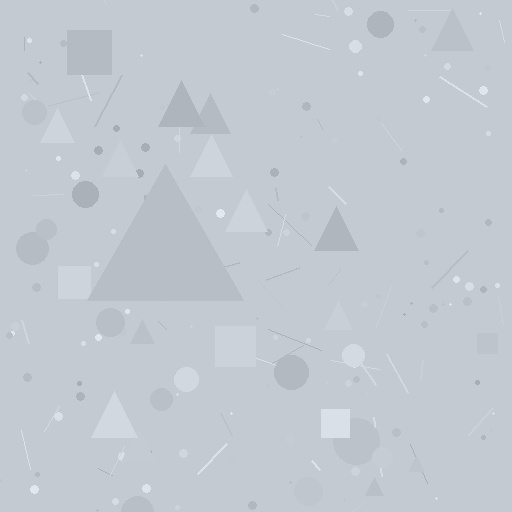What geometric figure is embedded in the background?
A triangle is embedded in the background.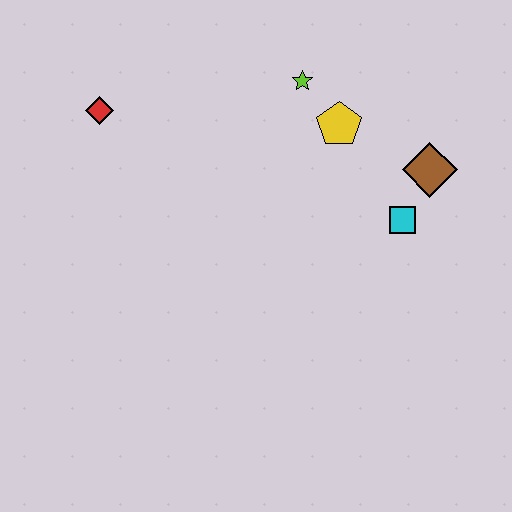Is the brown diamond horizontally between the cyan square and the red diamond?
No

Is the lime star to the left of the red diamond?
No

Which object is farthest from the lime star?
The red diamond is farthest from the lime star.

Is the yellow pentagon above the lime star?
No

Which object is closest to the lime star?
The yellow pentagon is closest to the lime star.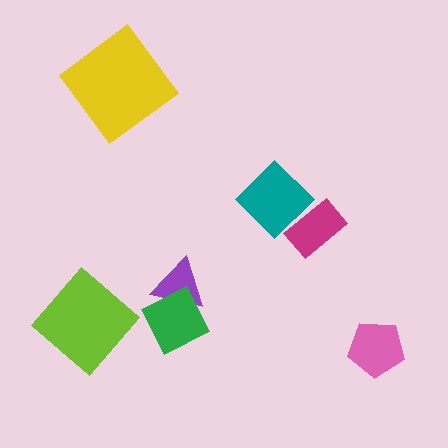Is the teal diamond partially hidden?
Yes, it is partially covered by another shape.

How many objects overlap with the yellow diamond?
0 objects overlap with the yellow diamond.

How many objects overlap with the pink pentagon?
0 objects overlap with the pink pentagon.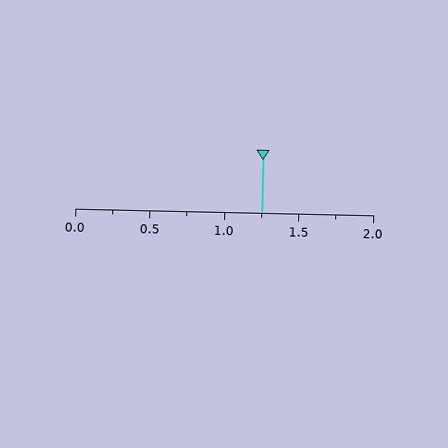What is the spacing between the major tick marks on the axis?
The major ticks are spaced 0.5 apart.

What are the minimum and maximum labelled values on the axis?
The axis runs from 0.0 to 2.0.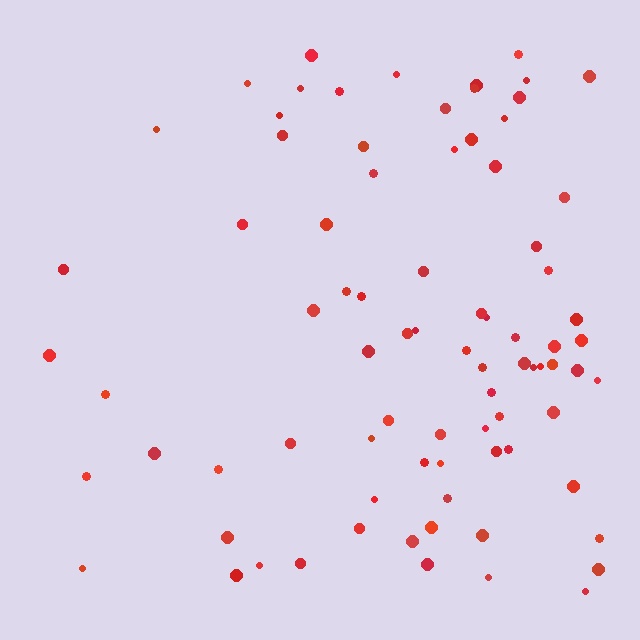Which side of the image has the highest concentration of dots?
The right.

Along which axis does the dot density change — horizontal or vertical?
Horizontal.